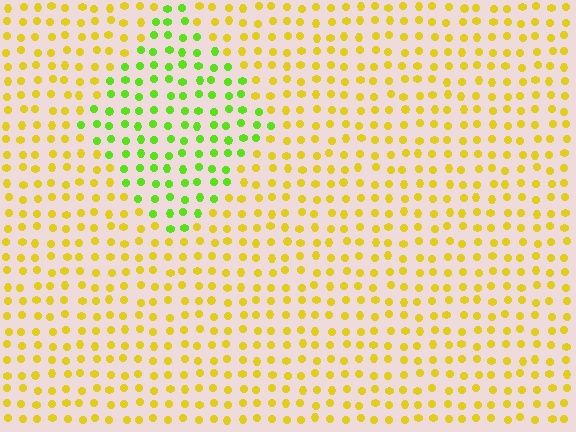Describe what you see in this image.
The image is filled with small yellow elements in a uniform arrangement. A diamond-shaped region is visible where the elements are tinted to a slightly different hue, forming a subtle color boundary.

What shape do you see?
I see a diamond.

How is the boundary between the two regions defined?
The boundary is defined purely by a slight shift in hue (about 47 degrees). Spacing, size, and orientation are identical on both sides.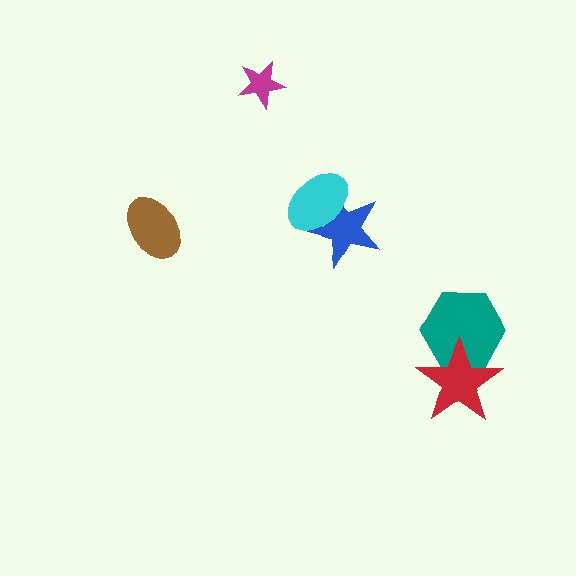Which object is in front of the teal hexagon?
The red star is in front of the teal hexagon.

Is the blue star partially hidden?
Yes, it is partially covered by another shape.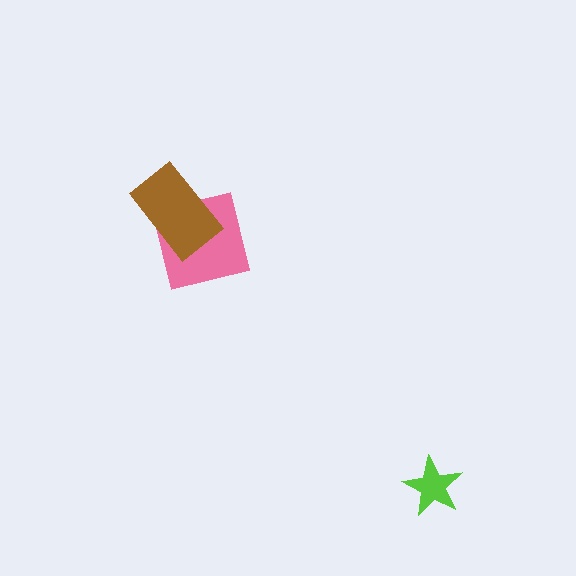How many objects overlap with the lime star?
0 objects overlap with the lime star.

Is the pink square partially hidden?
Yes, it is partially covered by another shape.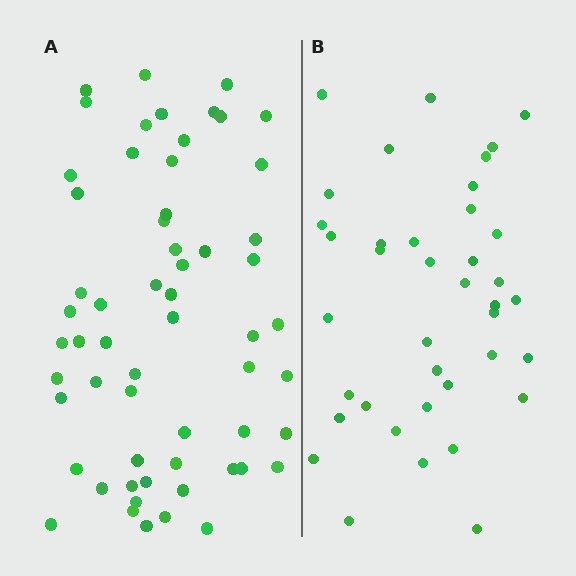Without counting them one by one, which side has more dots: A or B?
Region A (the left region) has more dots.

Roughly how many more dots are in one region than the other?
Region A has approximately 20 more dots than region B.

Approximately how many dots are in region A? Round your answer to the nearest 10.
About 60 dots. (The exact count is 59, which rounds to 60.)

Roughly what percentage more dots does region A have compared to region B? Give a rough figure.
About 50% more.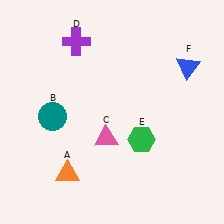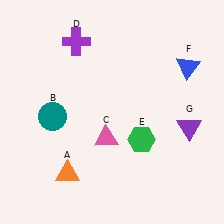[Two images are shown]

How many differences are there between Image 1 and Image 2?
There is 1 difference between the two images.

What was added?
A purple triangle (G) was added in Image 2.